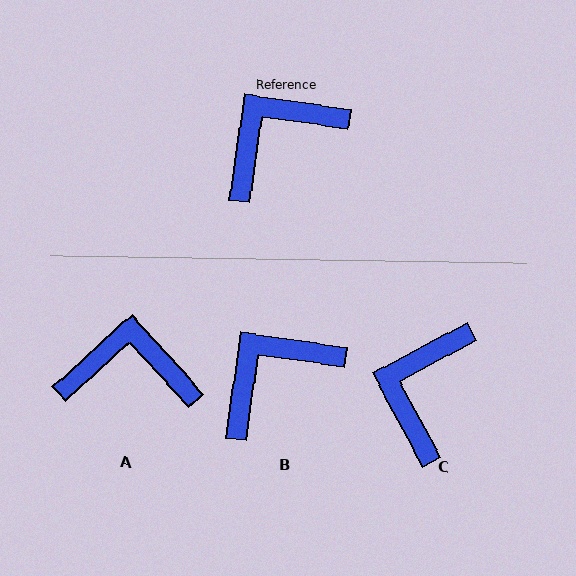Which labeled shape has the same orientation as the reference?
B.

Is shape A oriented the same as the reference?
No, it is off by about 40 degrees.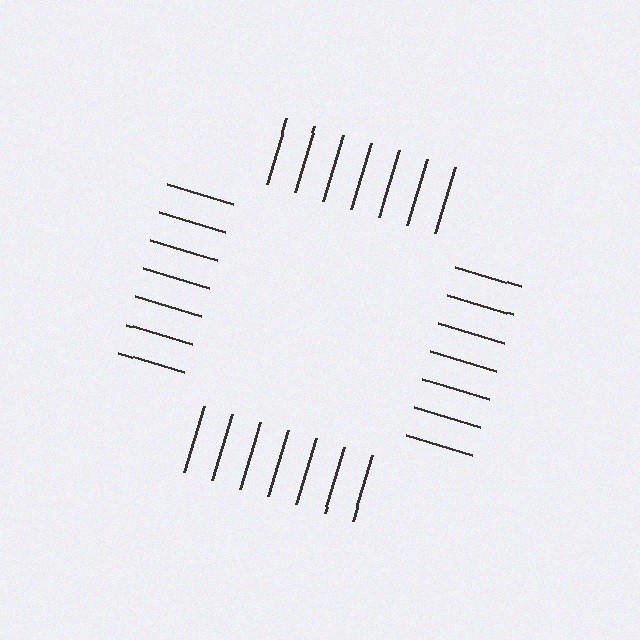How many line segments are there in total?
28 — 7 along each of the 4 edges.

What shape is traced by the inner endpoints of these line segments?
An illusory square — the line segments terminate on its edges but no continuous stroke is drawn.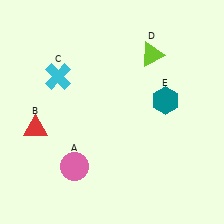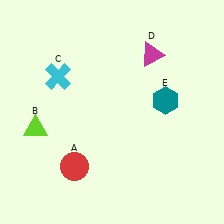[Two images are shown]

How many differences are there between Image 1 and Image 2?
There are 3 differences between the two images.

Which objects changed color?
A changed from pink to red. B changed from red to lime. D changed from lime to magenta.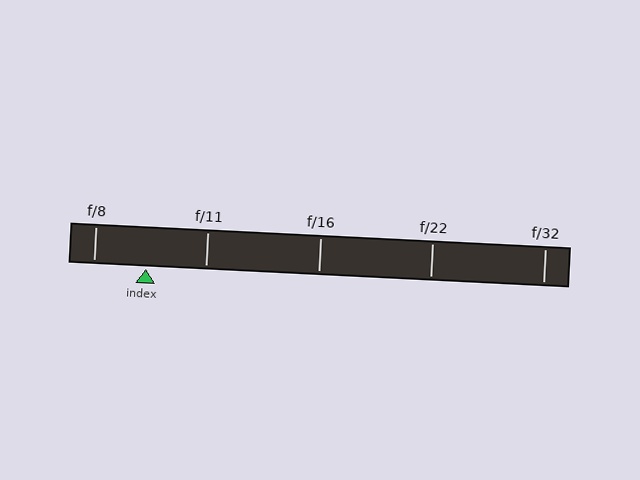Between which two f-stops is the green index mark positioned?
The index mark is between f/8 and f/11.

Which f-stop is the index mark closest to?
The index mark is closest to f/8.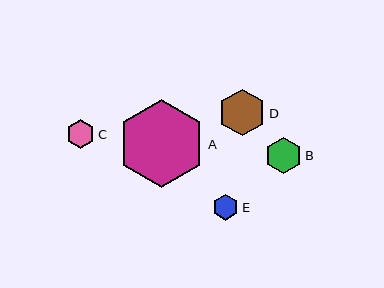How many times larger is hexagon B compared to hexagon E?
Hexagon B is approximately 1.4 times the size of hexagon E.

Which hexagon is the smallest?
Hexagon E is the smallest with a size of approximately 26 pixels.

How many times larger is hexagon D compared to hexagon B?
Hexagon D is approximately 1.3 times the size of hexagon B.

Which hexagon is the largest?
Hexagon A is the largest with a size of approximately 87 pixels.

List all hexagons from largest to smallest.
From largest to smallest: A, D, B, C, E.